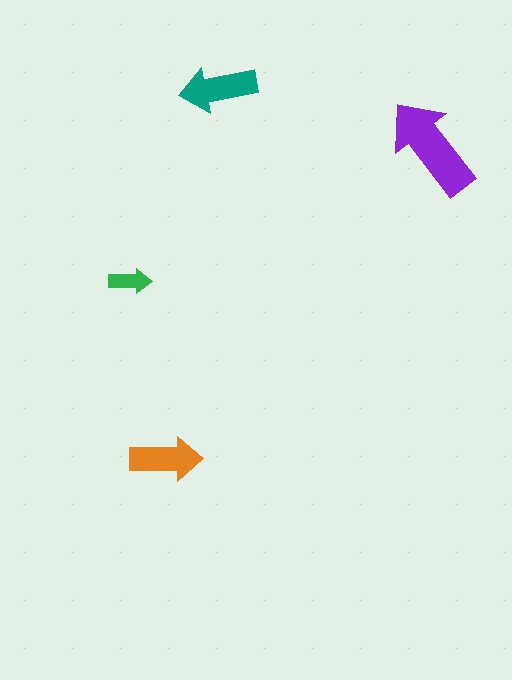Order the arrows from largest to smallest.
the purple one, the teal one, the orange one, the green one.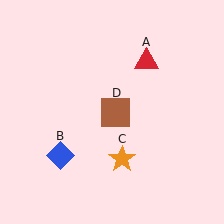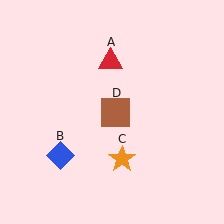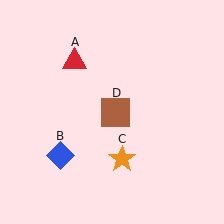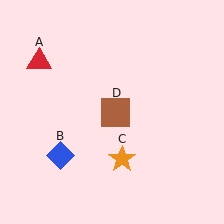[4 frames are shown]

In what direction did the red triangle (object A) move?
The red triangle (object A) moved left.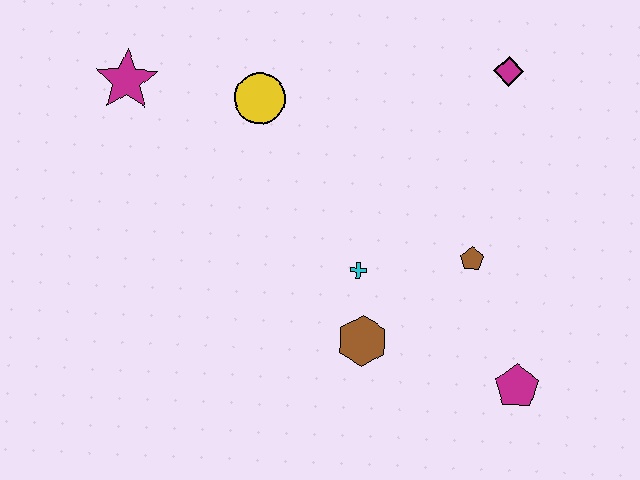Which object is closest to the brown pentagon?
The cyan cross is closest to the brown pentagon.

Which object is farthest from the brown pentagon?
The magenta star is farthest from the brown pentagon.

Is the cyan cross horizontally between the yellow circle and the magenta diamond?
Yes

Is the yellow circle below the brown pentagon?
No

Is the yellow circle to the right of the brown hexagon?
No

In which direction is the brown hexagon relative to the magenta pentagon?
The brown hexagon is to the left of the magenta pentagon.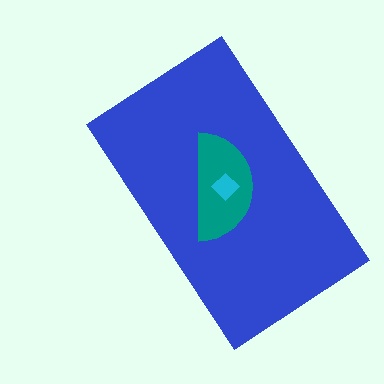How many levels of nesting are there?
3.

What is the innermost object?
The cyan diamond.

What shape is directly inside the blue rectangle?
The teal semicircle.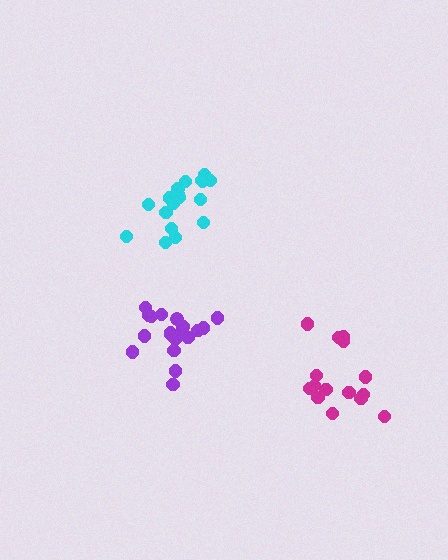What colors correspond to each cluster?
The clusters are colored: cyan, purple, magenta.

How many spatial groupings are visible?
There are 3 spatial groupings.